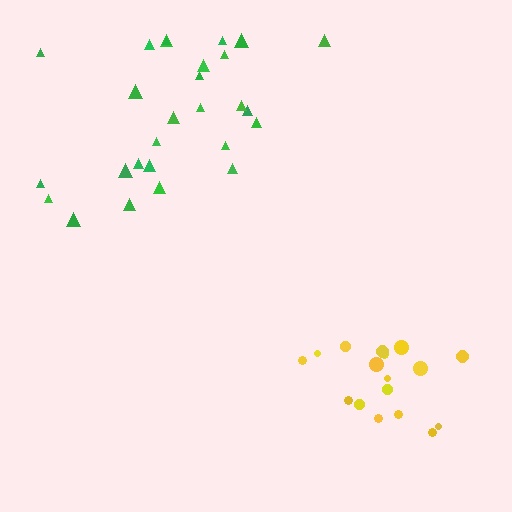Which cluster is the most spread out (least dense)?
Green.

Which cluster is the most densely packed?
Yellow.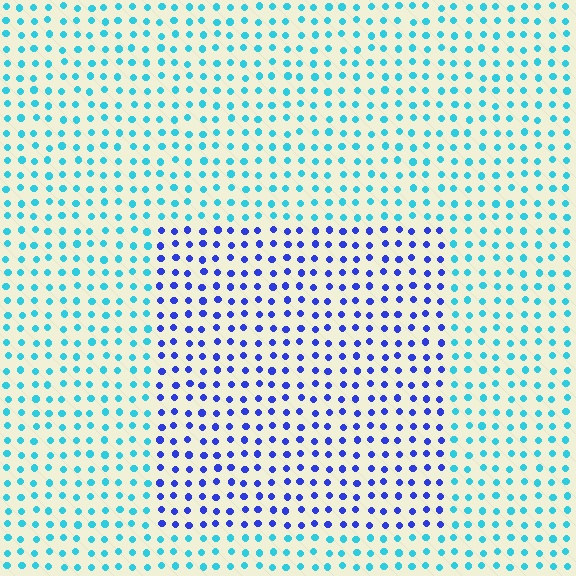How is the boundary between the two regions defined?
The boundary is defined purely by a slight shift in hue (about 50 degrees). Spacing, size, and orientation are identical on both sides.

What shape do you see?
I see a rectangle.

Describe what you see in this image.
The image is filled with small cyan elements in a uniform arrangement. A rectangle-shaped region is visible where the elements are tinted to a slightly different hue, forming a subtle color boundary.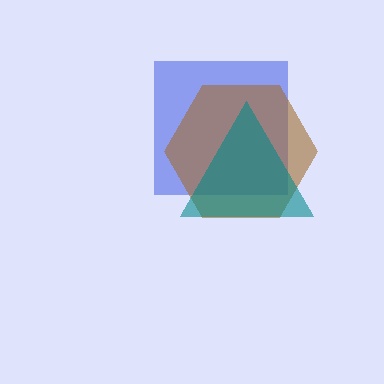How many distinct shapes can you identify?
There are 3 distinct shapes: a blue square, a brown hexagon, a teal triangle.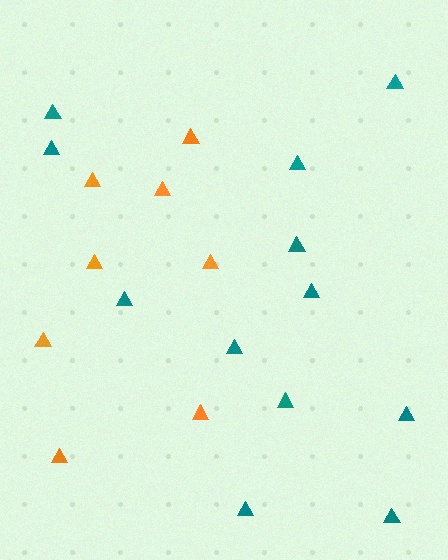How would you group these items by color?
There are 2 groups: one group of teal triangles (12) and one group of orange triangles (8).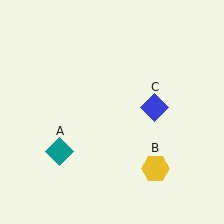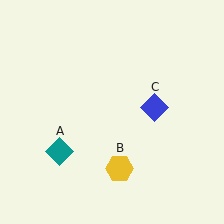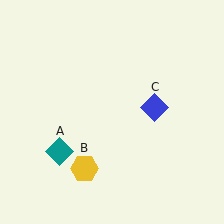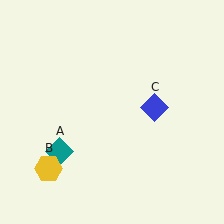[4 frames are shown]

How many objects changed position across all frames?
1 object changed position: yellow hexagon (object B).